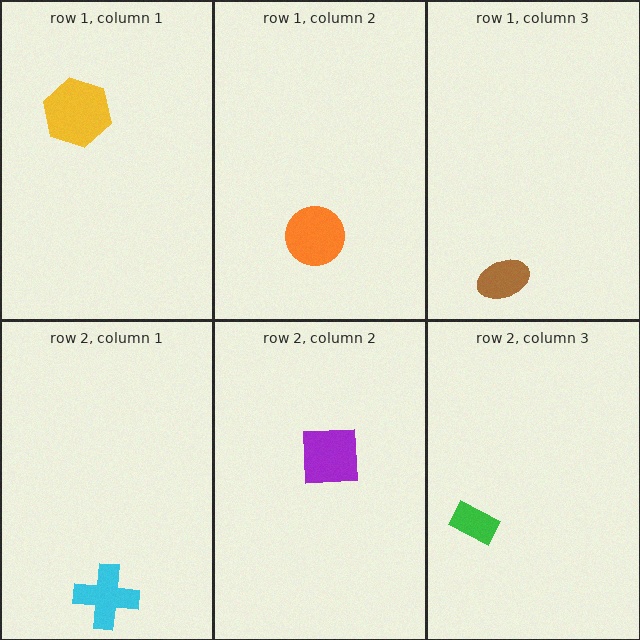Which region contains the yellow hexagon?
The row 1, column 1 region.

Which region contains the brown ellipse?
The row 1, column 3 region.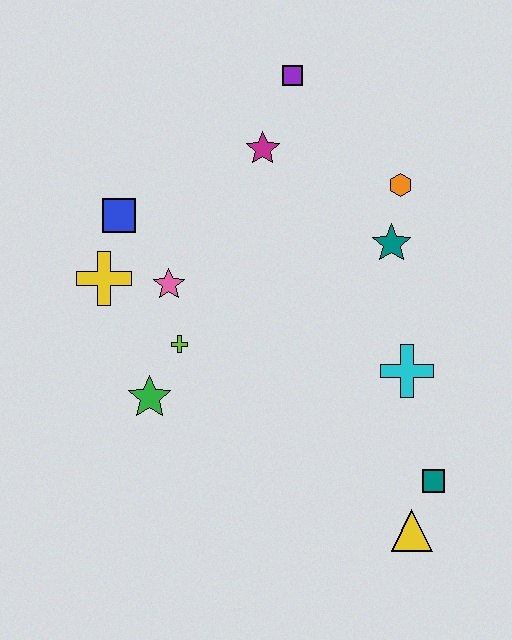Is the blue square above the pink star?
Yes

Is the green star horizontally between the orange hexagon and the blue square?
Yes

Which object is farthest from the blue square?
The yellow triangle is farthest from the blue square.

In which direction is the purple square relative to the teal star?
The purple square is above the teal star.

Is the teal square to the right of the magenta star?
Yes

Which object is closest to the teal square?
The yellow triangle is closest to the teal square.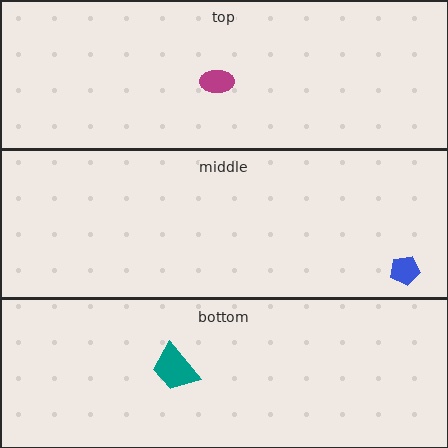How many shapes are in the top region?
1.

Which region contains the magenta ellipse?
The top region.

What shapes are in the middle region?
The blue pentagon.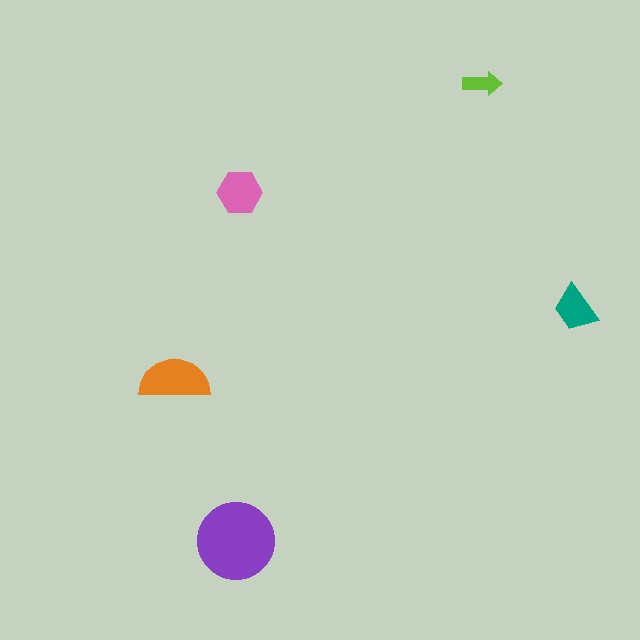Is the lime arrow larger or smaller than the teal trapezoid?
Smaller.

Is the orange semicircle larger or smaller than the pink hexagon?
Larger.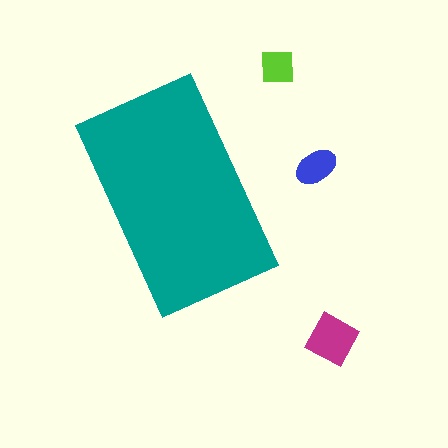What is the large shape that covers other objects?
A teal rectangle.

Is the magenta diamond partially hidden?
No, the magenta diamond is fully visible.